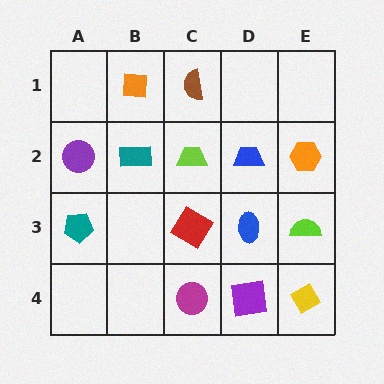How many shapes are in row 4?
3 shapes.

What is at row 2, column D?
A blue trapezoid.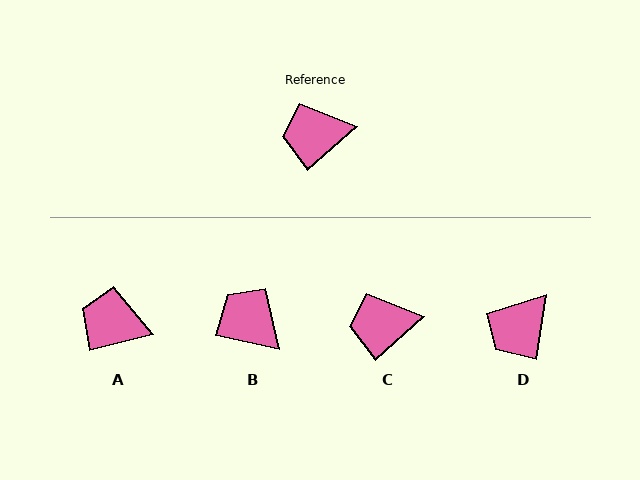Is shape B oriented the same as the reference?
No, it is off by about 54 degrees.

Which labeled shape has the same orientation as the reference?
C.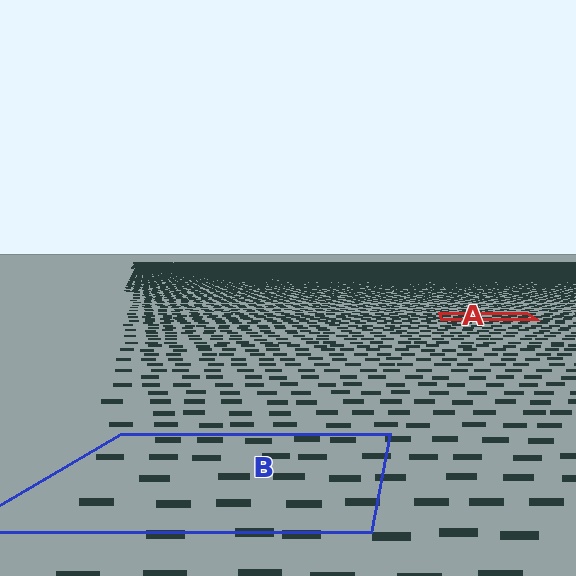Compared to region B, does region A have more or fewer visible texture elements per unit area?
Region A has more texture elements per unit area — they are packed more densely because it is farther away.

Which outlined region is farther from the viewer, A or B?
Region A is farther from the viewer — the texture elements inside it appear smaller and more densely packed.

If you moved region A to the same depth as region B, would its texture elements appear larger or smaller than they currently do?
They would appear larger. At a closer depth, the same texture elements are projected at a bigger on-screen size.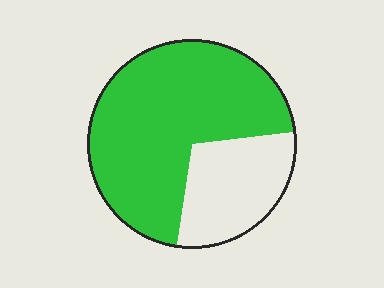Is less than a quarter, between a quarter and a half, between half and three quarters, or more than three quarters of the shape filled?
Between half and three quarters.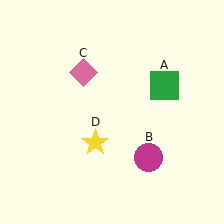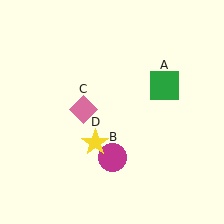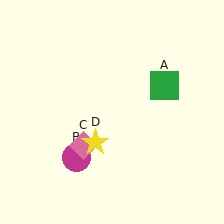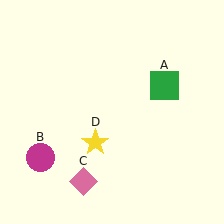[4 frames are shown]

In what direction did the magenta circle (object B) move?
The magenta circle (object B) moved left.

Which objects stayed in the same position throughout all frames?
Green square (object A) and yellow star (object D) remained stationary.